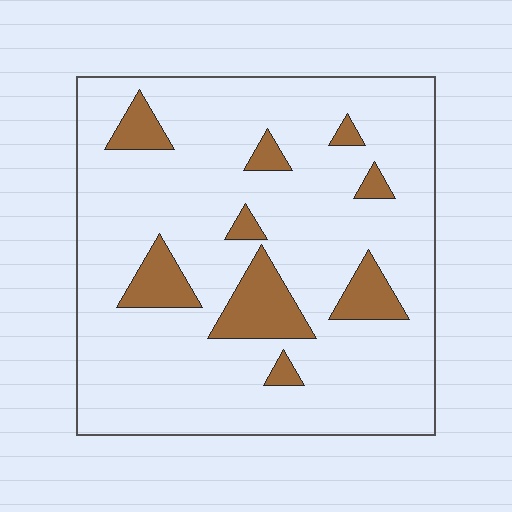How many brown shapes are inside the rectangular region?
9.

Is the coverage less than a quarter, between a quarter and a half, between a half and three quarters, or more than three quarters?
Less than a quarter.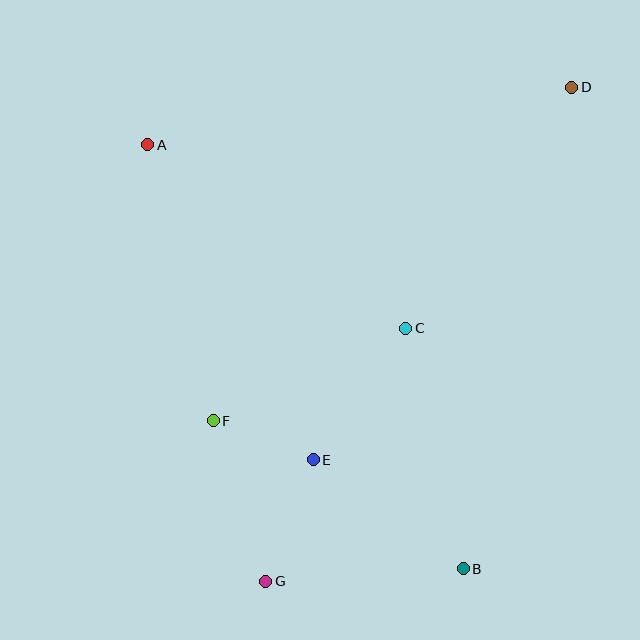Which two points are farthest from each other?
Points D and G are farthest from each other.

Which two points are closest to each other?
Points E and F are closest to each other.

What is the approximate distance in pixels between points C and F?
The distance between C and F is approximately 213 pixels.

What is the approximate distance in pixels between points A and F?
The distance between A and F is approximately 284 pixels.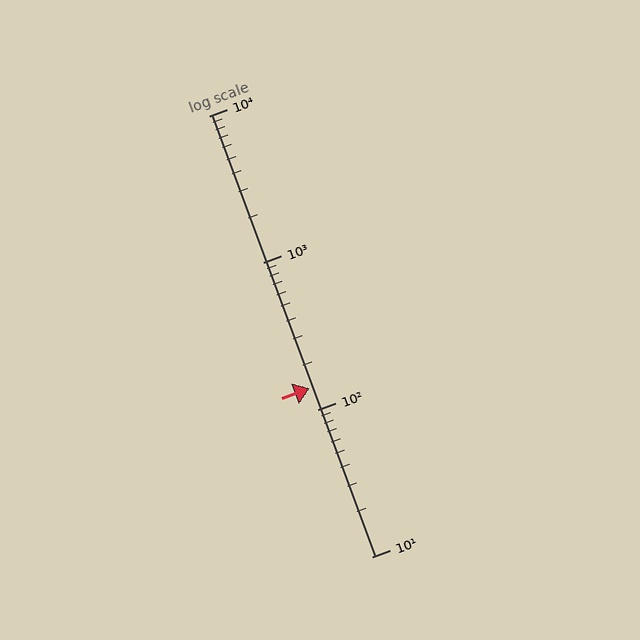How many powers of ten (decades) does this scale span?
The scale spans 3 decades, from 10 to 10000.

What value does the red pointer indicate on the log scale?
The pointer indicates approximately 140.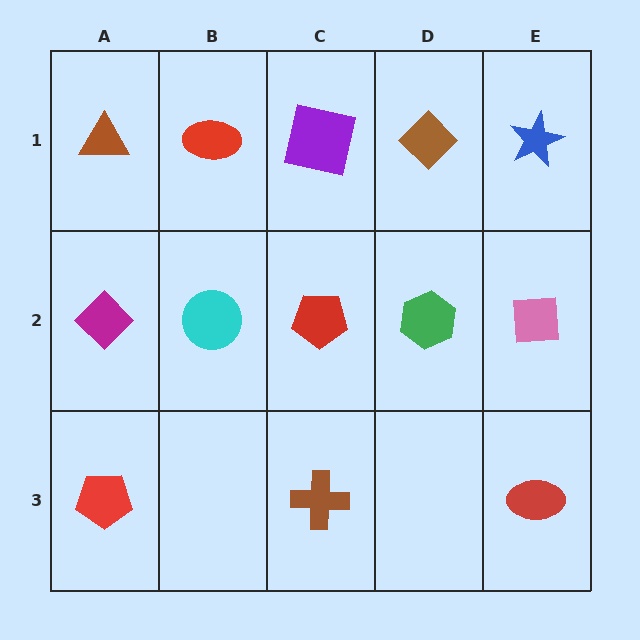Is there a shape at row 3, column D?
No, that cell is empty.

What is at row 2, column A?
A magenta diamond.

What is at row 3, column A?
A red pentagon.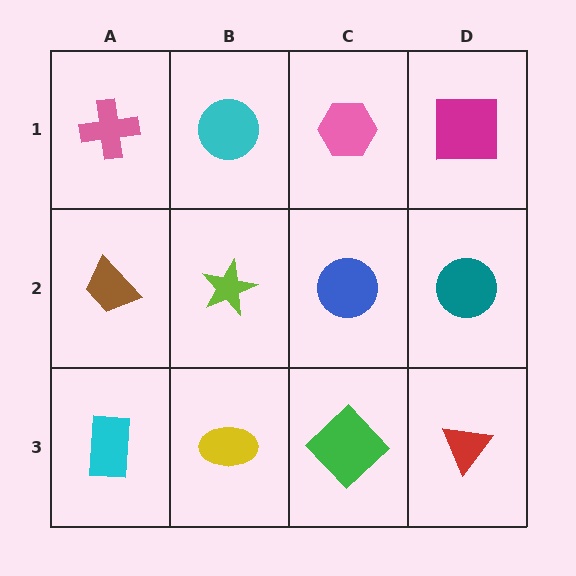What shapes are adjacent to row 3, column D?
A teal circle (row 2, column D), a green diamond (row 3, column C).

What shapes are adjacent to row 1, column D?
A teal circle (row 2, column D), a pink hexagon (row 1, column C).